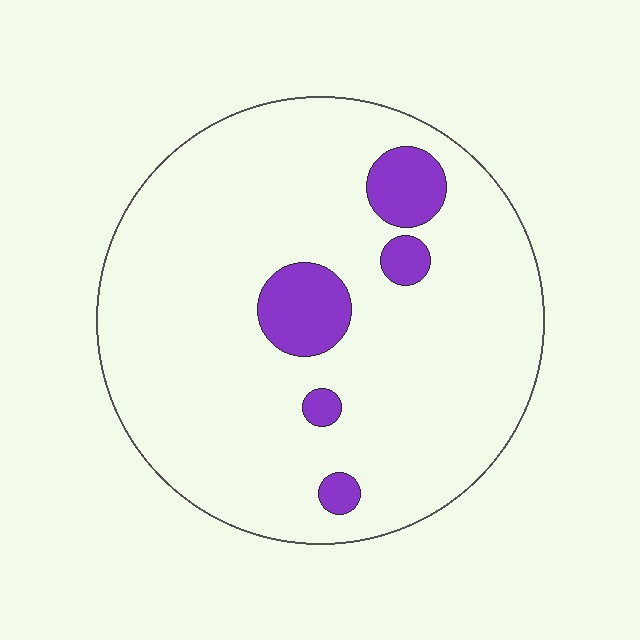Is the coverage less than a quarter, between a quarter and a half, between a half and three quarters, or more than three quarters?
Less than a quarter.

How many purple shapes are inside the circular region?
5.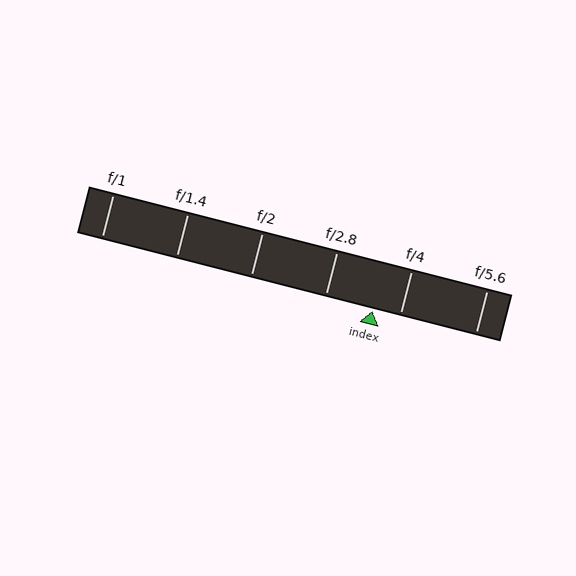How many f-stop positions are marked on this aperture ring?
There are 6 f-stop positions marked.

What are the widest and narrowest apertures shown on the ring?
The widest aperture shown is f/1 and the narrowest is f/5.6.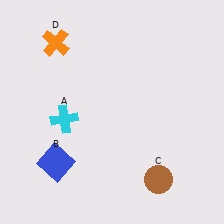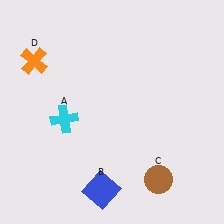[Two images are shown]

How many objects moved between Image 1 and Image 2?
2 objects moved between the two images.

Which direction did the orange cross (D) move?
The orange cross (D) moved left.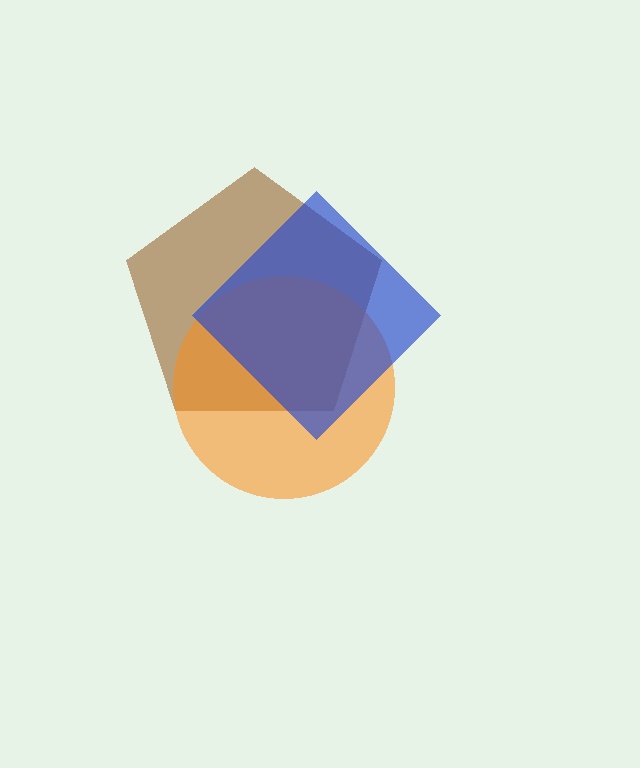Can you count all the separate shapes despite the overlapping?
Yes, there are 3 separate shapes.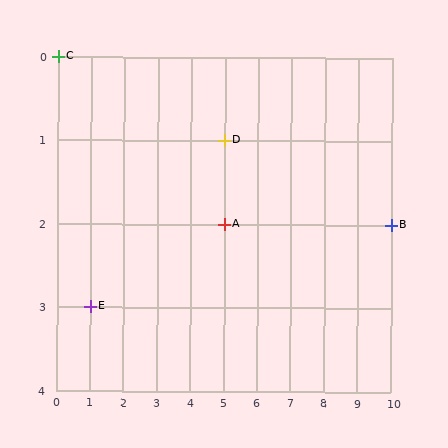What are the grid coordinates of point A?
Point A is at grid coordinates (5, 2).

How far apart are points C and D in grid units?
Points C and D are 5 columns and 1 row apart (about 5.1 grid units diagonally).